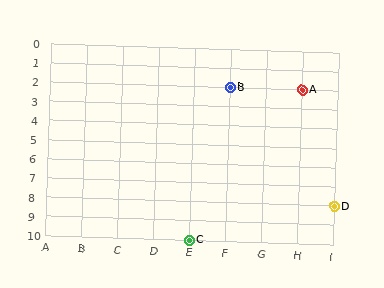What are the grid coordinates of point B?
Point B is at grid coordinates (F, 2).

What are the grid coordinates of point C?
Point C is at grid coordinates (E, 10).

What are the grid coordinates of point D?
Point D is at grid coordinates (I, 8).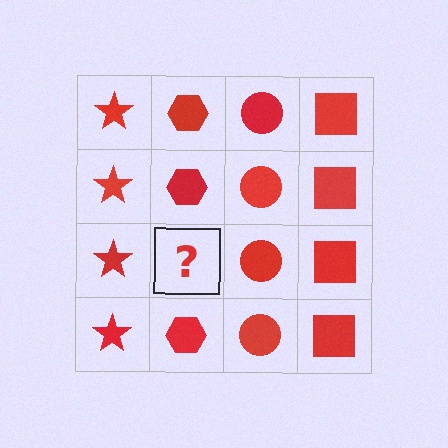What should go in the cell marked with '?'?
The missing cell should contain a red hexagon.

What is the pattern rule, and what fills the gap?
The rule is that each column has a consistent shape. The gap should be filled with a red hexagon.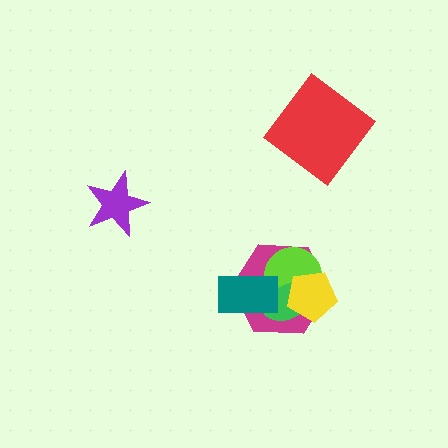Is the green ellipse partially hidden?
Yes, it is partially covered by another shape.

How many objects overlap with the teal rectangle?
3 objects overlap with the teal rectangle.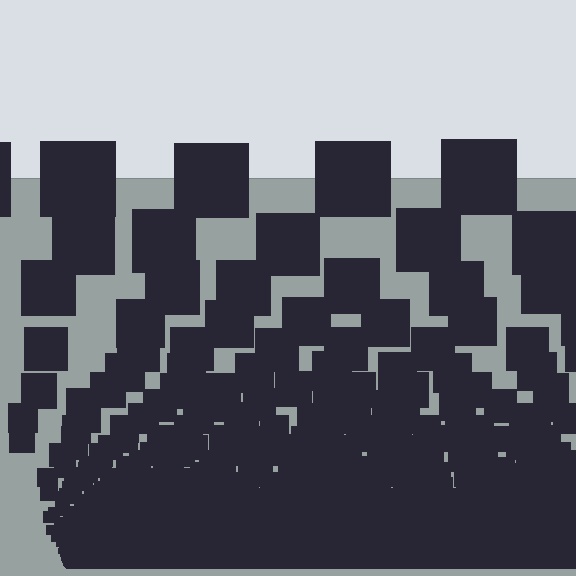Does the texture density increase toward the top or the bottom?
Density increases toward the bottom.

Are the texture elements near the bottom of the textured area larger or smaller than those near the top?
Smaller. The gradient is inverted — elements near the bottom are smaller and denser.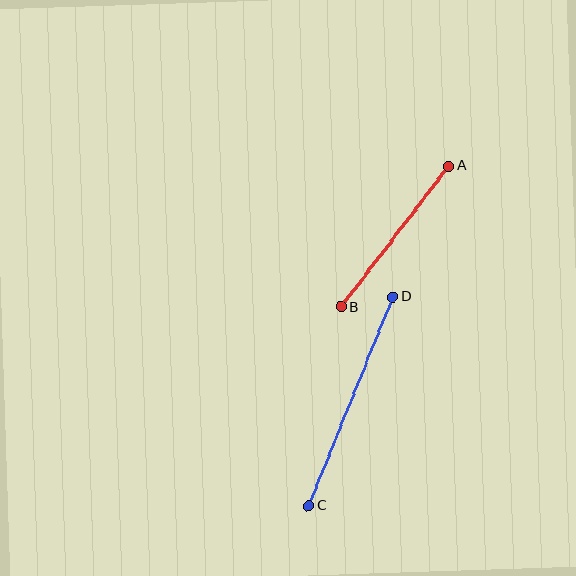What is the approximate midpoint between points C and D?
The midpoint is at approximately (351, 401) pixels.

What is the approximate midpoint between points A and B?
The midpoint is at approximately (395, 237) pixels.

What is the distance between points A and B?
The distance is approximately 177 pixels.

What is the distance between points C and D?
The distance is approximately 225 pixels.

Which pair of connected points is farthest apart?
Points C and D are farthest apart.